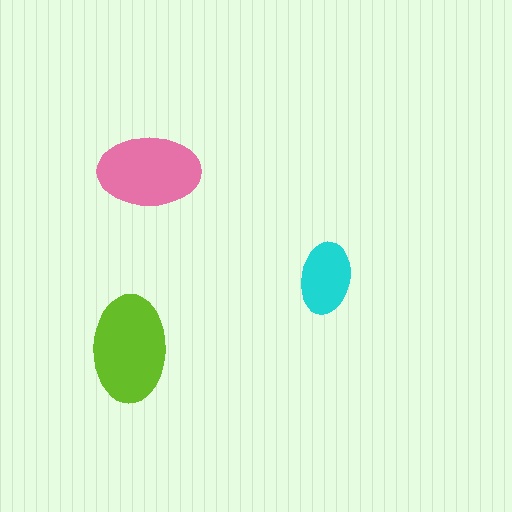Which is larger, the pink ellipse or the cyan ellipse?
The pink one.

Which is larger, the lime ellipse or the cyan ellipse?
The lime one.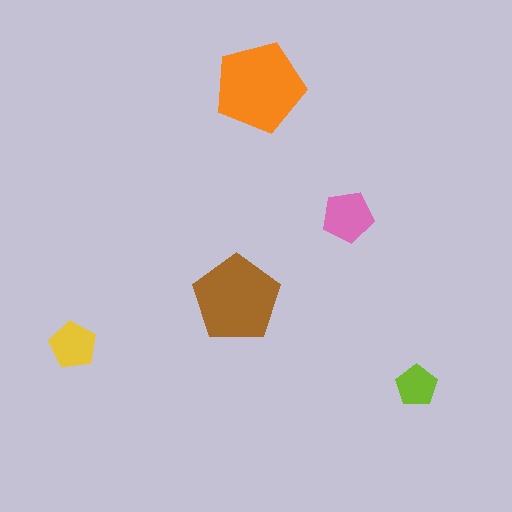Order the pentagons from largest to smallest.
the orange one, the brown one, the pink one, the yellow one, the lime one.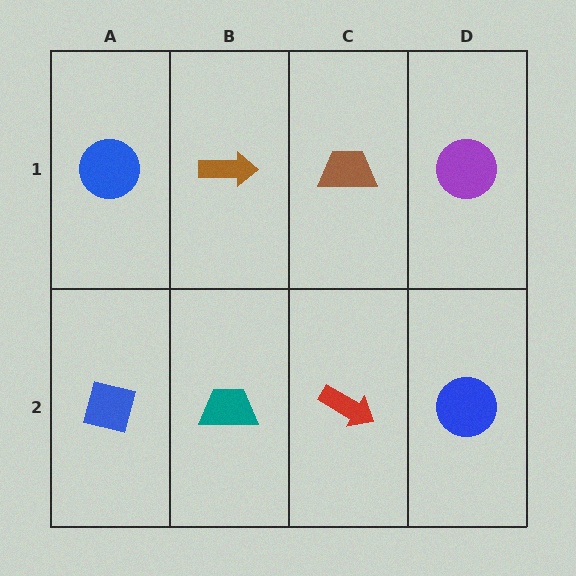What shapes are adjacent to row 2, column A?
A blue circle (row 1, column A), a teal trapezoid (row 2, column B).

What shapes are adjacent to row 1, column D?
A blue circle (row 2, column D), a brown trapezoid (row 1, column C).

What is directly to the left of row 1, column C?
A brown arrow.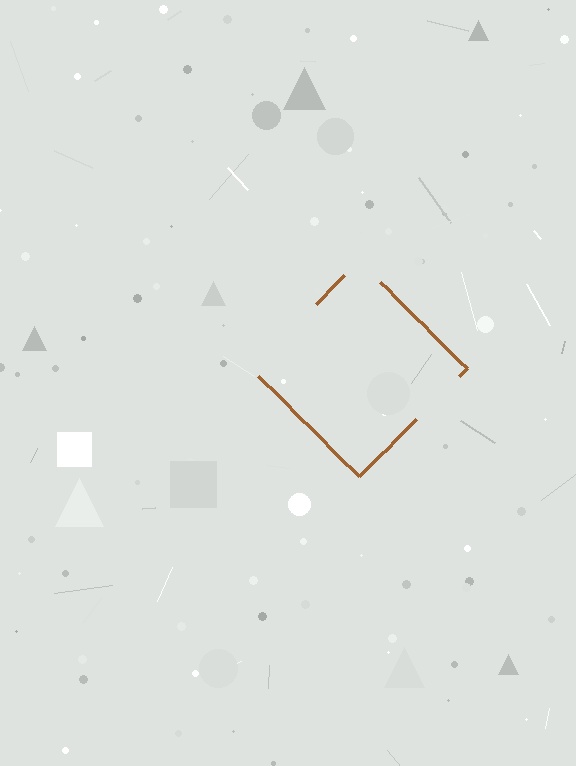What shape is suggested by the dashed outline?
The dashed outline suggests a diamond.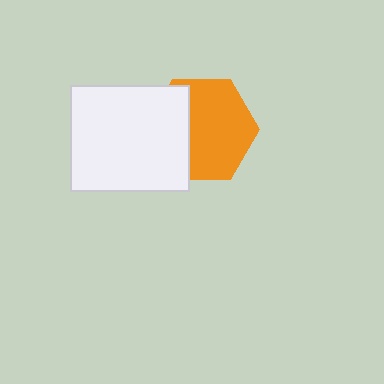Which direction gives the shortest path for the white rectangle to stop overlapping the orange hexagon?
Moving left gives the shortest separation.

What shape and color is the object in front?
The object in front is a white rectangle.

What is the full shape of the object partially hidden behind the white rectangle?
The partially hidden object is an orange hexagon.